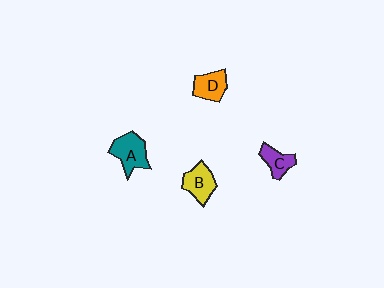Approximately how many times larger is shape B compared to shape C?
Approximately 1.3 times.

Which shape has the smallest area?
Shape C (purple).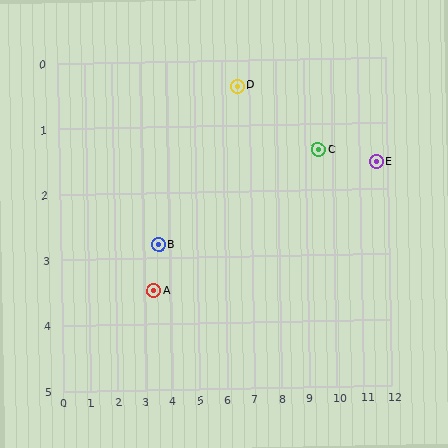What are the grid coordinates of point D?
Point D is at approximately (6.6, 0.4).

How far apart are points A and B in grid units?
Points A and B are about 0.7 grid units apart.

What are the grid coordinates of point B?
Point B is at approximately (3.6, 2.8).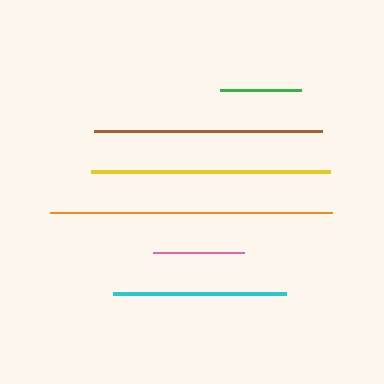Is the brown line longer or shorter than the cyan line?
The brown line is longer than the cyan line.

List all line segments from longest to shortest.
From longest to shortest: orange, yellow, brown, cyan, pink, green.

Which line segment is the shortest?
The green line is the shortest at approximately 81 pixels.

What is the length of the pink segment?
The pink segment is approximately 91 pixels long.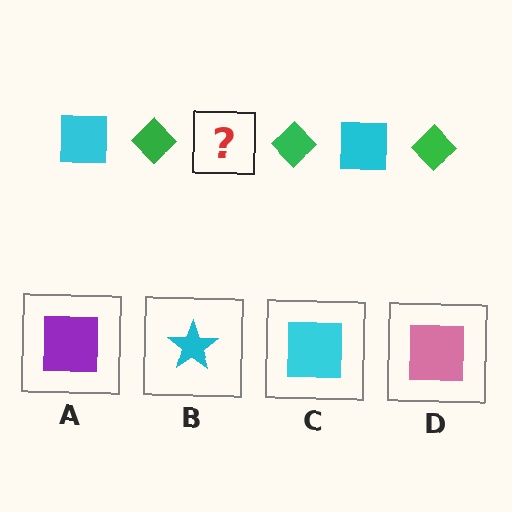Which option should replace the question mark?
Option C.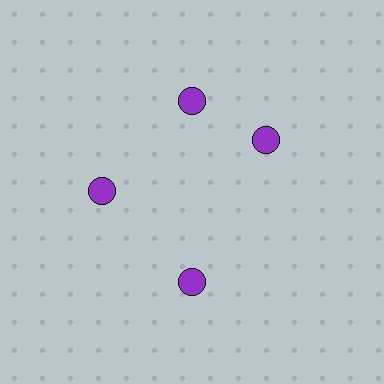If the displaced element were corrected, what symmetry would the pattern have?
It would have 4-fold rotational symmetry — the pattern would map onto itself every 90 degrees.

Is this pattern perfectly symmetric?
No. The 4 purple circles are arranged in a ring, but one element near the 3 o'clock position is rotated out of alignment along the ring, breaking the 4-fold rotational symmetry.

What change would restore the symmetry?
The symmetry would be restored by rotating it back into even spacing with its neighbors so that all 4 circles sit at equal angles and equal distance from the center.